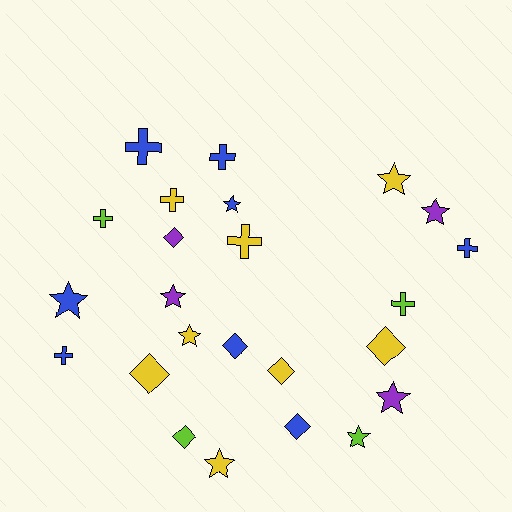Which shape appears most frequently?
Star, with 9 objects.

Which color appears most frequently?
Blue, with 8 objects.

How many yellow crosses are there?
There are 2 yellow crosses.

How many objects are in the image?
There are 24 objects.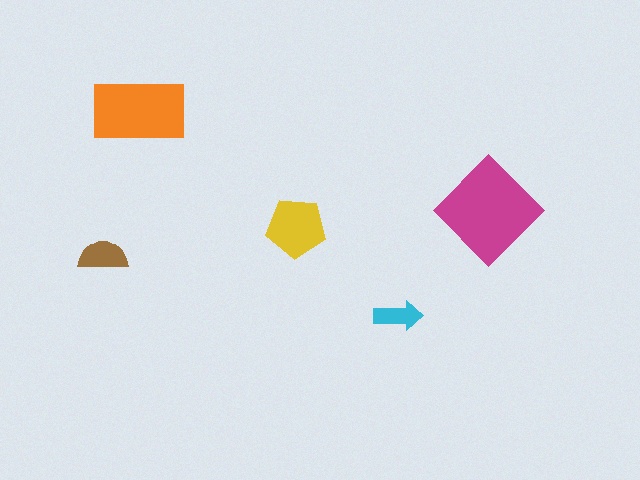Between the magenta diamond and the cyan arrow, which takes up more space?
The magenta diamond.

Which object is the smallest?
The cyan arrow.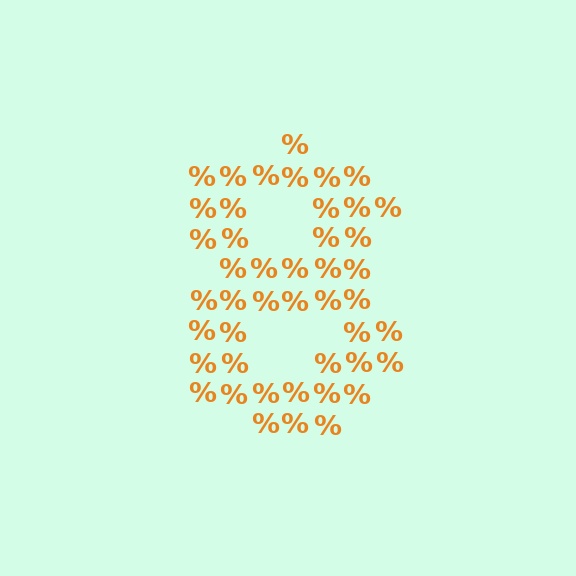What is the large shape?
The large shape is the digit 8.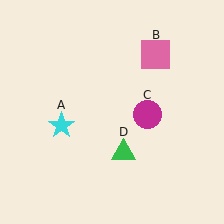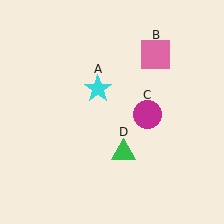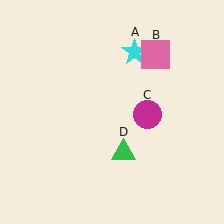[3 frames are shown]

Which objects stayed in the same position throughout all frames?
Pink square (object B) and magenta circle (object C) and green triangle (object D) remained stationary.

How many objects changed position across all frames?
1 object changed position: cyan star (object A).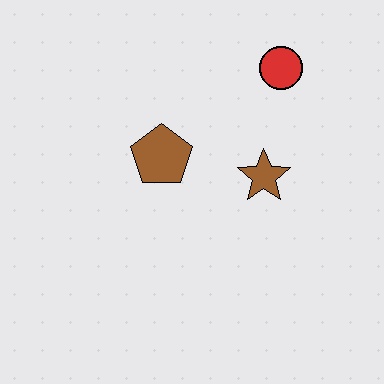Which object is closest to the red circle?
The brown star is closest to the red circle.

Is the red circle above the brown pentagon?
Yes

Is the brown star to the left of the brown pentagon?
No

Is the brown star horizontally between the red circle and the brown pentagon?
Yes